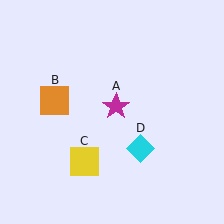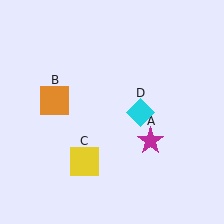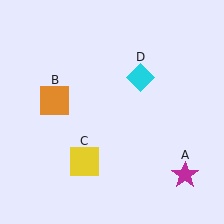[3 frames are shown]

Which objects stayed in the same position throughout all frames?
Orange square (object B) and yellow square (object C) remained stationary.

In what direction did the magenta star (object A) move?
The magenta star (object A) moved down and to the right.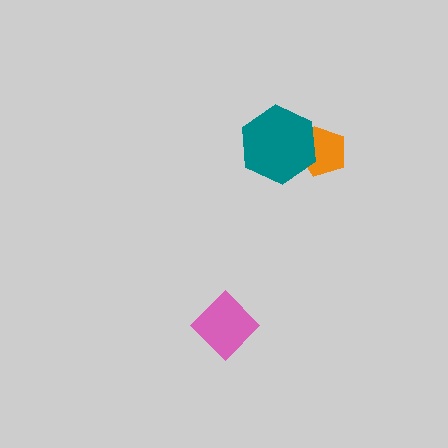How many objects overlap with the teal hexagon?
1 object overlaps with the teal hexagon.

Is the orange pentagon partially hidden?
Yes, it is partially covered by another shape.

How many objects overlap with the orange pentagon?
1 object overlaps with the orange pentagon.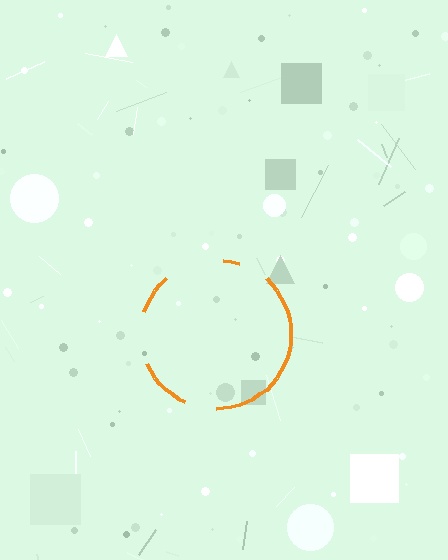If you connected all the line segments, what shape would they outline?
They would outline a circle.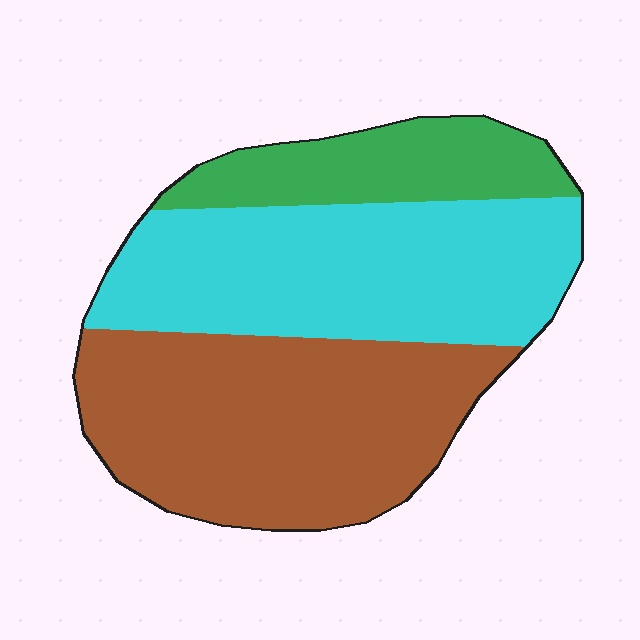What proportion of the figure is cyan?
Cyan covers roughly 40% of the figure.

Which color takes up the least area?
Green, at roughly 15%.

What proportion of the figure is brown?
Brown covers roughly 45% of the figure.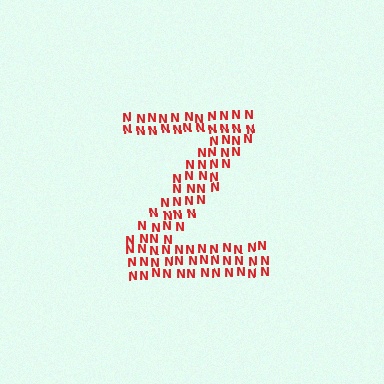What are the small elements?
The small elements are letter N's.